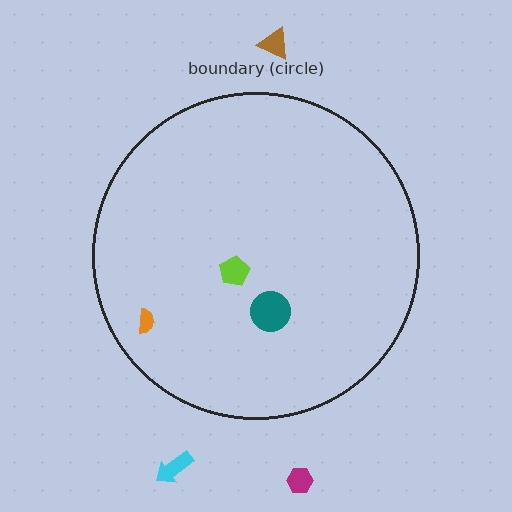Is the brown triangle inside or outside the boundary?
Outside.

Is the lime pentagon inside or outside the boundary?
Inside.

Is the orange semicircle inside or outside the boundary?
Inside.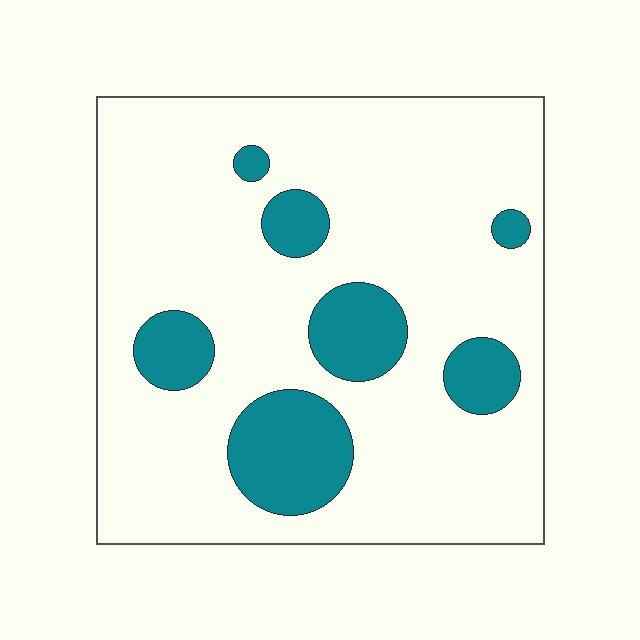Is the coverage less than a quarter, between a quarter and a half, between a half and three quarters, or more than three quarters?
Less than a quarter.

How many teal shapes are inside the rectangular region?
7.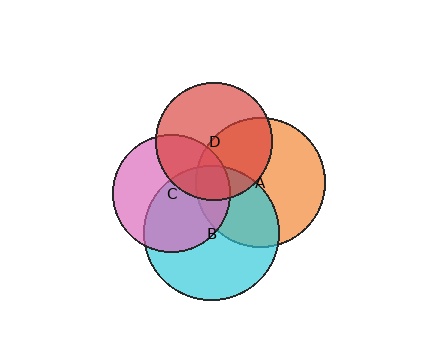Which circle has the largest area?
Circle B (cyan).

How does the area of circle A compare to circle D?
Approximately 1.2 times.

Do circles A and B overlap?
Yes.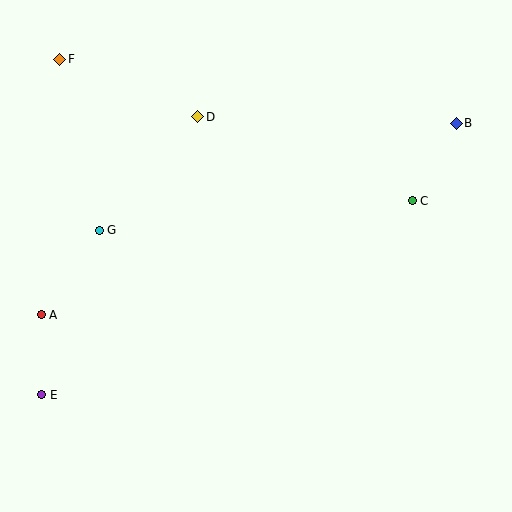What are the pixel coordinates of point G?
Point G is at (99, 230).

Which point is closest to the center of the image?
Point D at (198, 117) is closest to the center.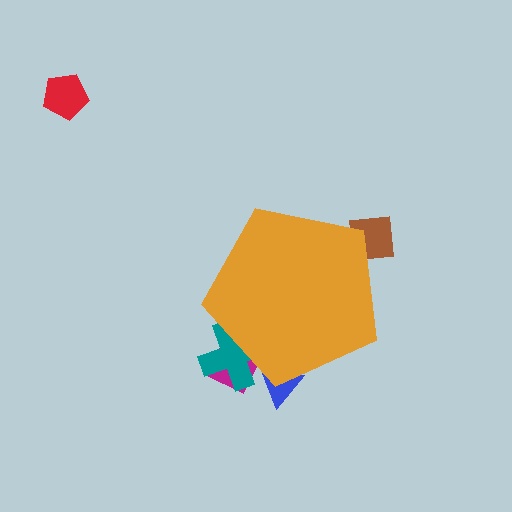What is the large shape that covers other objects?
An orange pentagon.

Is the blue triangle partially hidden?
Yes, the blue triangle is partially hidden behind the orange pentagon.